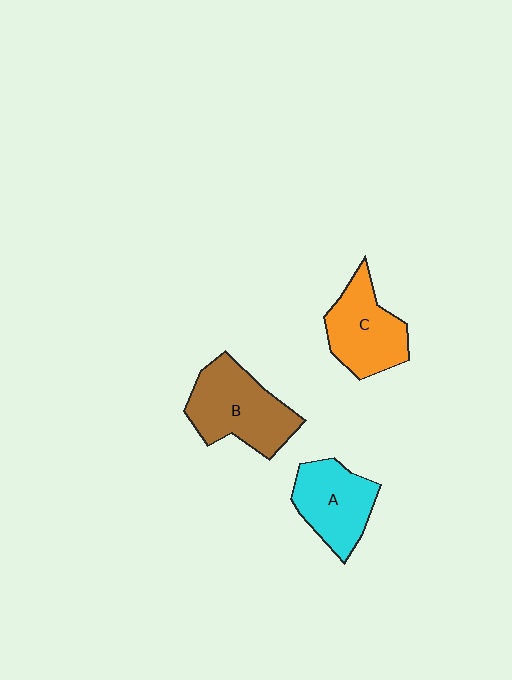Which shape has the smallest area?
Shape A (cyan).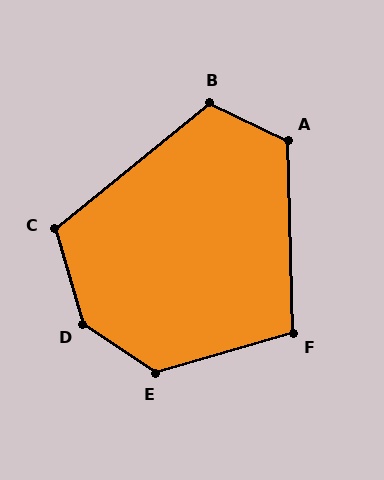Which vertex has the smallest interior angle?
F, at approximately 105 degrees.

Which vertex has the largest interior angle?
D, at approximately 140 degrees.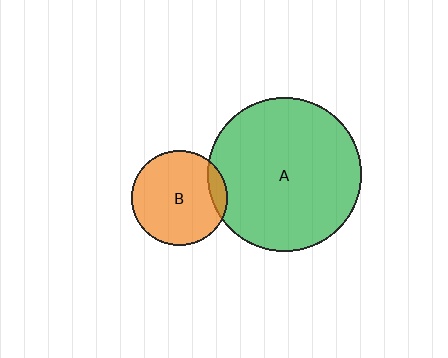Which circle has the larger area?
Circle A (green).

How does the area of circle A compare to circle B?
Approximately 2.6 times.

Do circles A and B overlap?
Yes.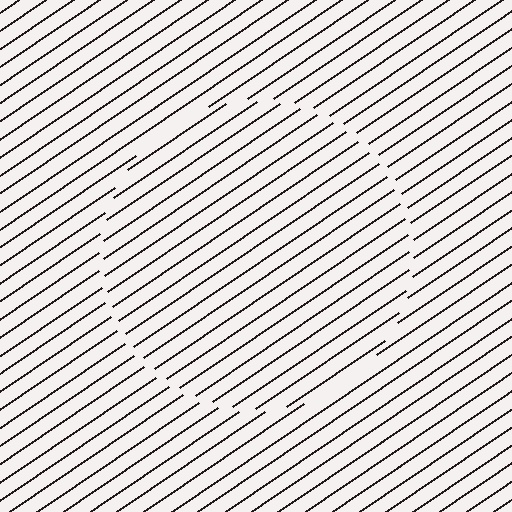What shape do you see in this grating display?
An illusory circle. The interior of the shape contains the same grating, shifted by half a period — the contour is defined by the phase discontinuity where line-ends from the inner and outer gratings abut.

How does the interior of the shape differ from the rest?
The interior of the shape contains the same grating, shifted by half a period — the contour is defined by the phase discontinuity where line-ends from the inner and outer gratings abut.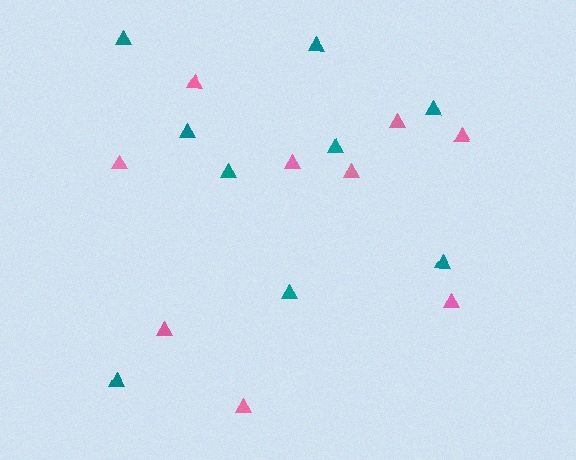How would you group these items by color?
There are 2 groups: one group of teal triangles (9) and one group of pink triangles (9).